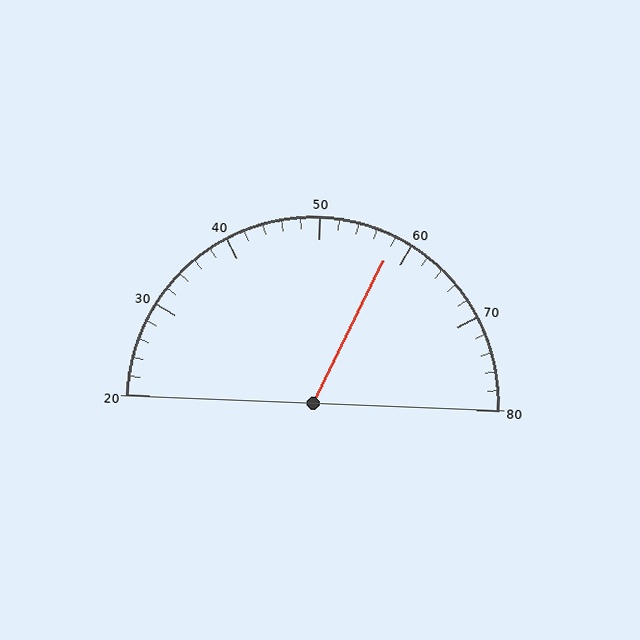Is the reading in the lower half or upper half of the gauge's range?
The reading is in the upper half of the range (20 to 80).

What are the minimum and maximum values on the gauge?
The gauge ranges from 20 to 80.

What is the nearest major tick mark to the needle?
The nearest major tick mark is 60.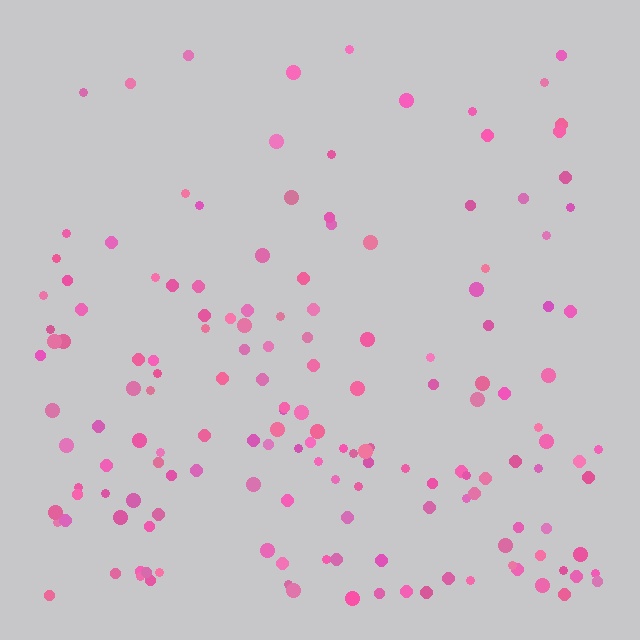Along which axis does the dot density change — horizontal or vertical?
Vertical.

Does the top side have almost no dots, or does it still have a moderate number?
Still a moderate number, just noticeably fewer than the bottom.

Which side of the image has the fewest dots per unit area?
The top.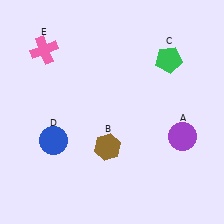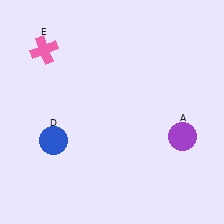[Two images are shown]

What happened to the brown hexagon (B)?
The brown hexagon (B) was removed in Image 2. It was in the bottom-left area of Image 1.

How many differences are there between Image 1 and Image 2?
There are 2 differences between the two images.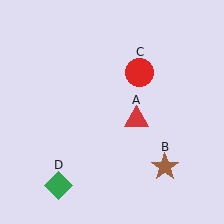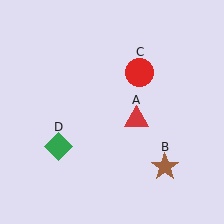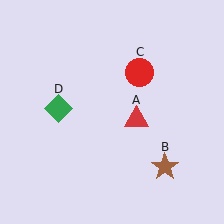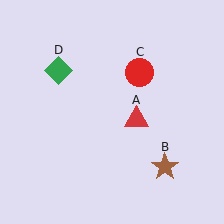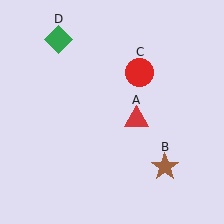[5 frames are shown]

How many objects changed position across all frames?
1 object changed position: green diamond (object D).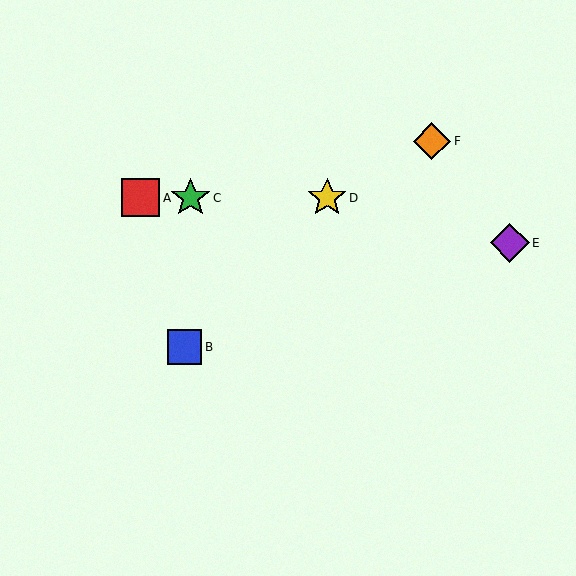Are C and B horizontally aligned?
No, C is at y≈198 and B is at y≈347.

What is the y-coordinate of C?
Object C is at y≈198.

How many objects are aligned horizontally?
3 objects (A, C, D) are aligned horizontally.